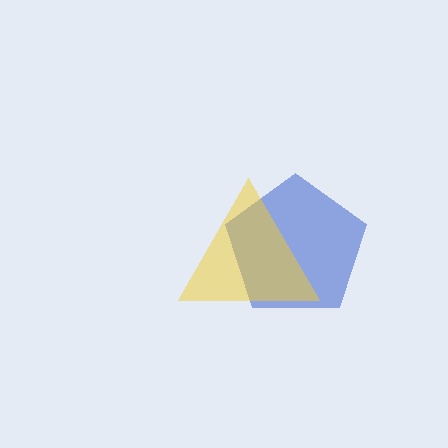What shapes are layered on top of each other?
The layered shapes are: a blue pentagon, a yellow triangle.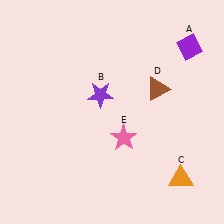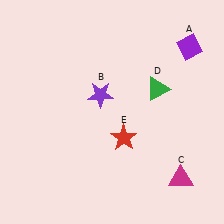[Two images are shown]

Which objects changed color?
C changed from orange to magenta. D changed from brown to green. E changed from pink to red.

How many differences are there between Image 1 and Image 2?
There are 3 differences between the two images.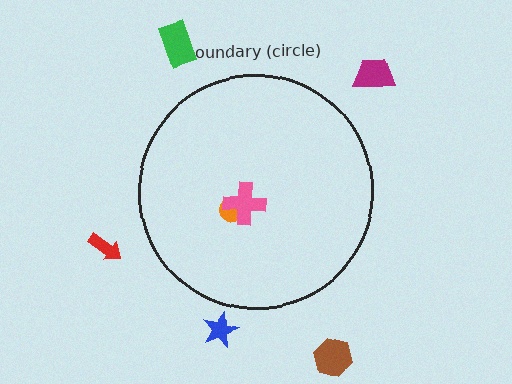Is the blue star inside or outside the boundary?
Outside.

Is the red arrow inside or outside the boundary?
Outside.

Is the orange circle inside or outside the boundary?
Inside.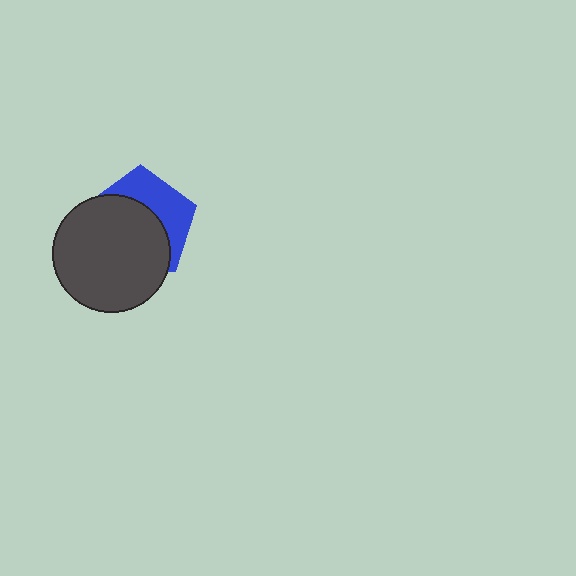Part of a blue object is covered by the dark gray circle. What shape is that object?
It is a pentagon.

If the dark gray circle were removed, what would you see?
You would see the complete blue pentagon.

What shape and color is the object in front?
The object in front is a dark gray circle.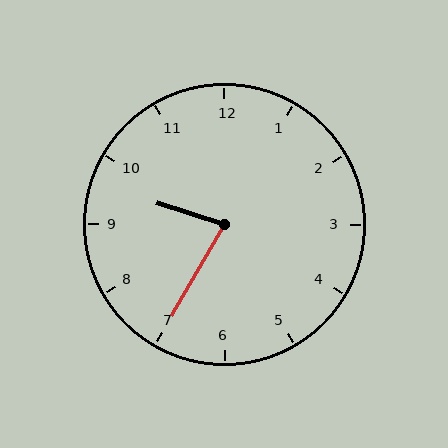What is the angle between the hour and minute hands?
Approximately 78 degrees.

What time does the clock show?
9:35.